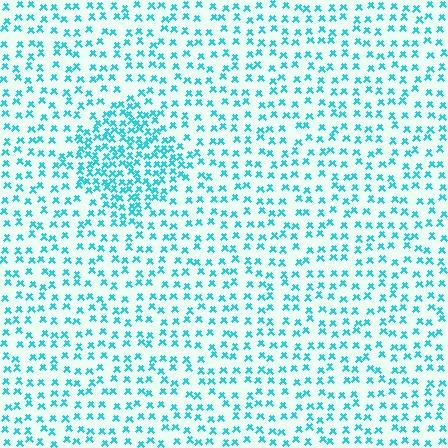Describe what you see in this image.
The image contains small cyan elements arranged at two different densities. A diamond-shaped region is visible where the elements are more densely packed than the surrounding area.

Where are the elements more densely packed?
The elements are more densely packed inside the diamond boundary.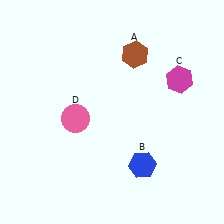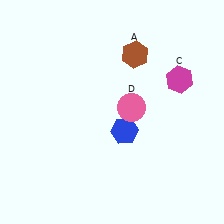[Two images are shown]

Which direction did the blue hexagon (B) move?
The blue hexagon (B) moved up.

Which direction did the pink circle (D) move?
The pink circle (D) moved right.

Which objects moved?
The objects that moved are: the blue hexagon (B), the pink circle (D).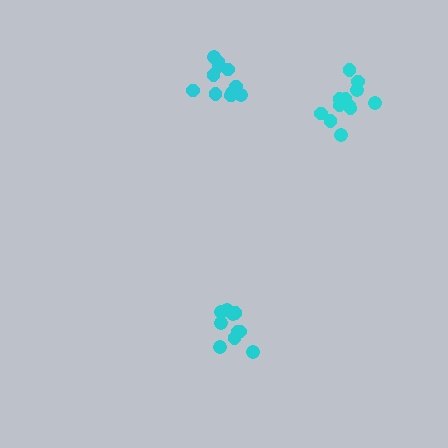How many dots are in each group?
Group 1: 12 dots, Group 2: 10 dots, Group 3: 12 dots (34 total).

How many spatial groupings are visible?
There are 3 spatial groupings.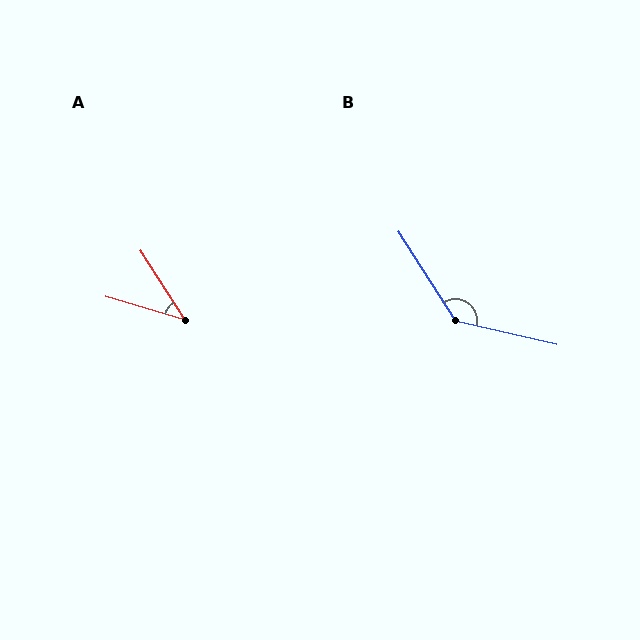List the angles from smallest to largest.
A (41°), B (136°).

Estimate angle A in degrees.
Approximately 41 degrees.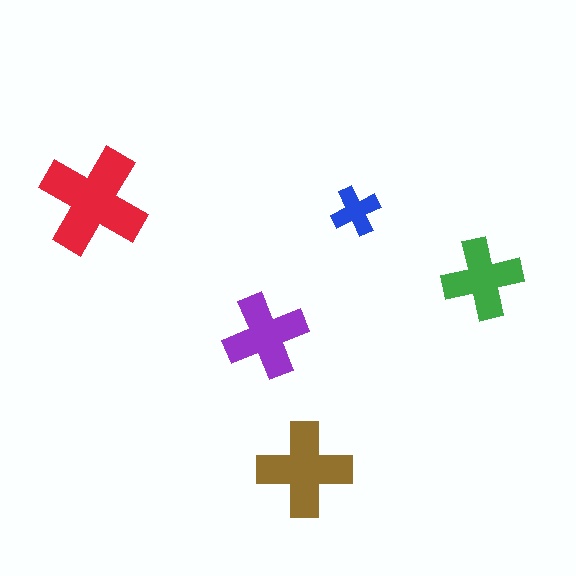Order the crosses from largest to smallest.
the red one, the brown one, the purple one, the green one, the blue one.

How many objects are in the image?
There are 5 objects in the image.